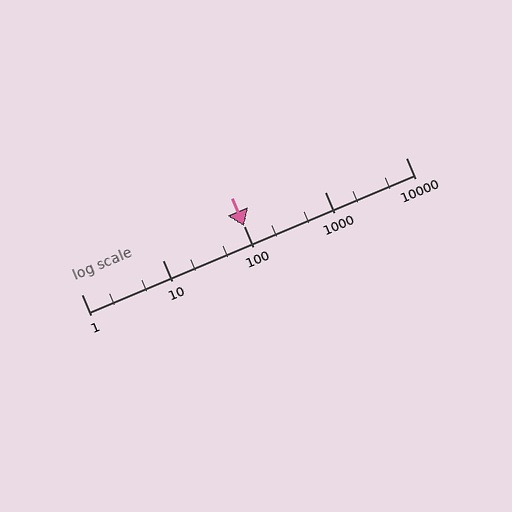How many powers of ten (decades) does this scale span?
The scale spans 4 decades, from 1 to 10000.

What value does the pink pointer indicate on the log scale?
The pointer indicates approximately 100.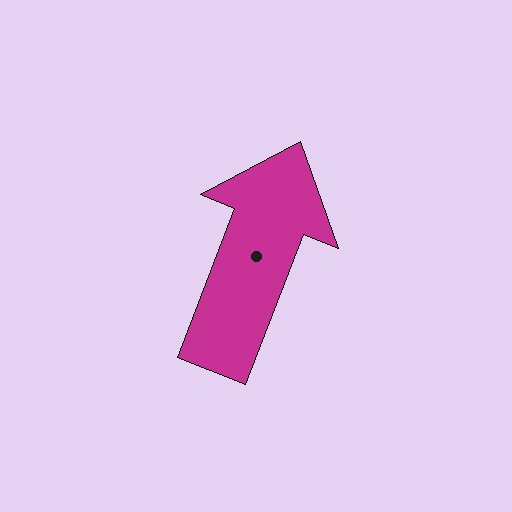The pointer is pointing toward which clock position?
Roughly 1 o'clock.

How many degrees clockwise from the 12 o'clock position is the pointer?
Approximately 21 degrees.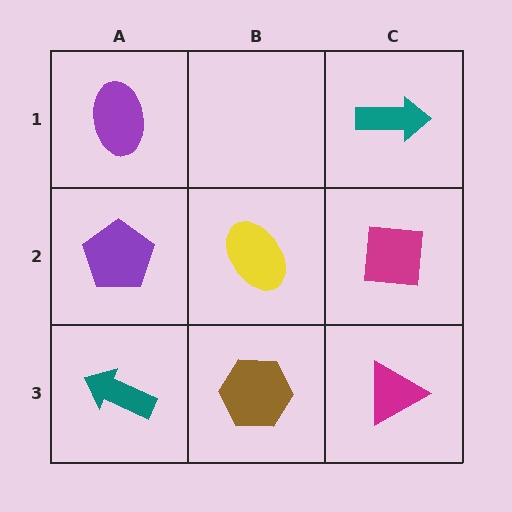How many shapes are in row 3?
3 shapes.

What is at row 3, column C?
A magenta triangle.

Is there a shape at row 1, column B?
No, that cell is empty.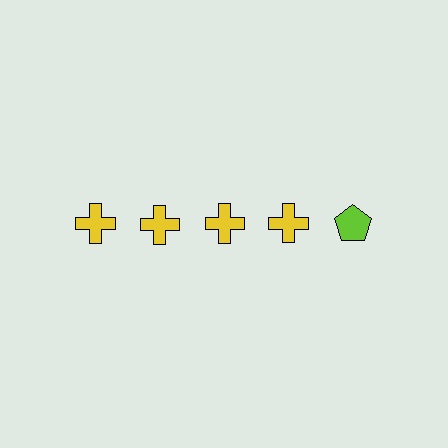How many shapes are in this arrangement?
There are 5 shapes arranged in a grid pattern.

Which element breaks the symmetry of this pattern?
The lime pentagon in the top row, rightmost column breaks the symmetry. All other shapes are yellow crosses.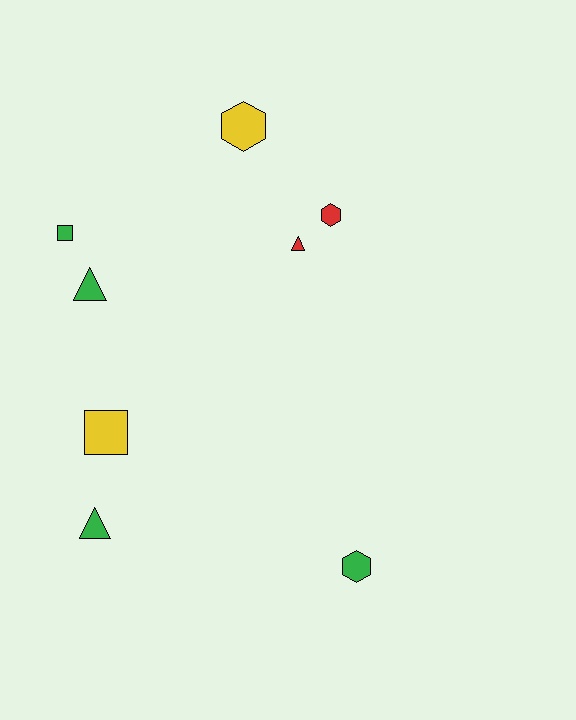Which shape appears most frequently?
Triangle, with 3 objects.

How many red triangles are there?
There is 1 red triangle.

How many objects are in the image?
There are 8 objects.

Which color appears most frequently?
Green, with 4 objects.